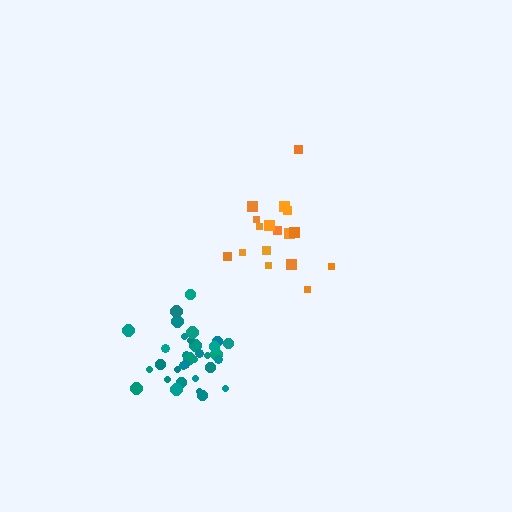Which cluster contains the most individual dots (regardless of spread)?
Teal (33).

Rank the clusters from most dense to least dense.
teal, orange.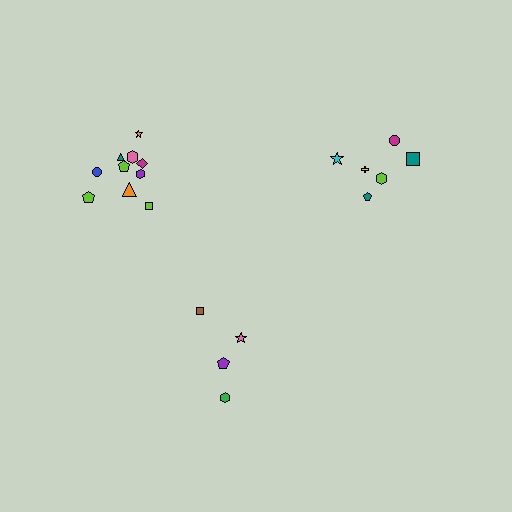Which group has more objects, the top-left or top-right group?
The top-left group.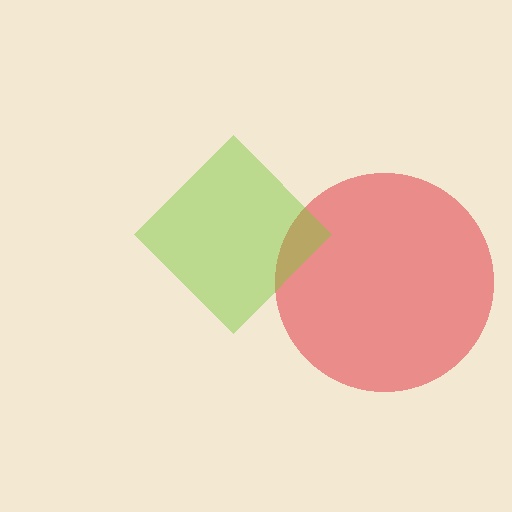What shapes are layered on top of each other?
The layered shapes are: a red circle, a lime diamond.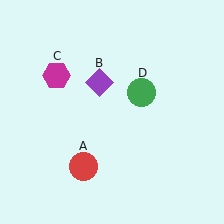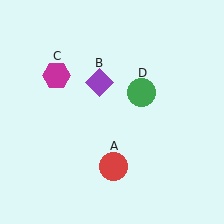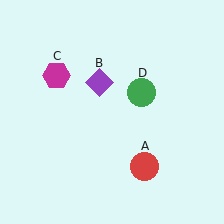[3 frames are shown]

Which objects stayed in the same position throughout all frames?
Purple diamond (object B) and magenta hexagon (object C) and green circle (object D) remained stationary.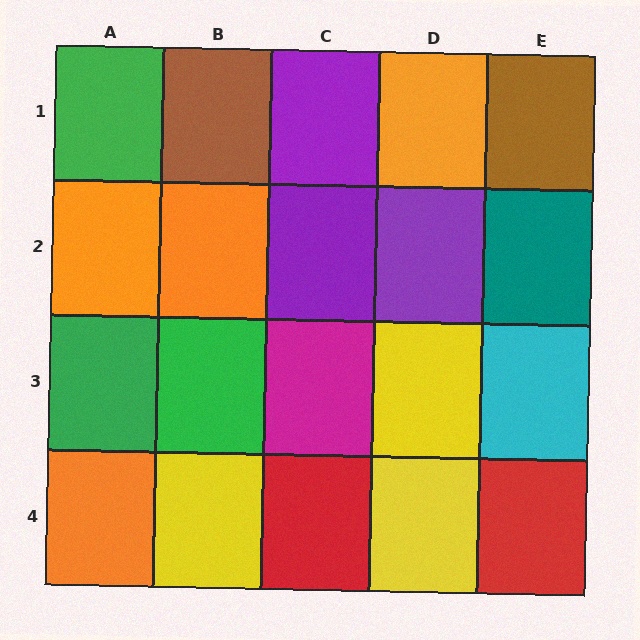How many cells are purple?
3 cells are purple.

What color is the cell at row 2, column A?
Orange.